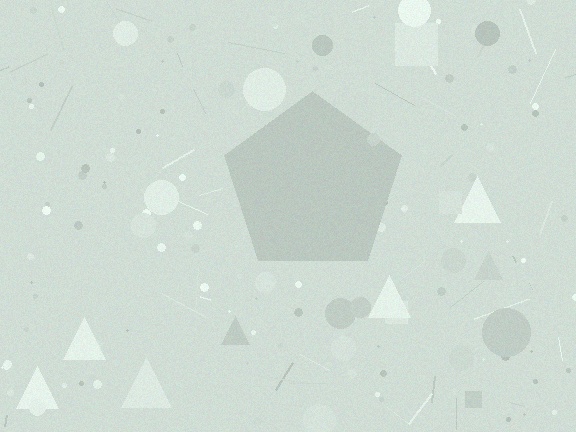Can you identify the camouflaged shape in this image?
The camouflaged shape is a pentagon.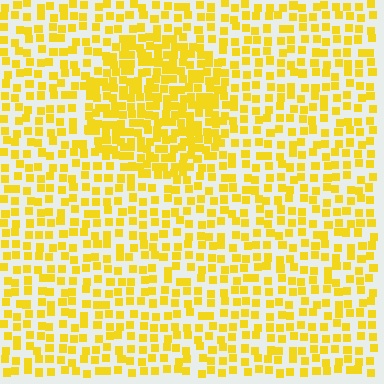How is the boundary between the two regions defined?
The boundary is defined by a change in element density (approximately 1.8x ratio). All elements are the same color, size, and shape.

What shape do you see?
I see a circle.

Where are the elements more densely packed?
The elements are more densely packed inside the circle boundary.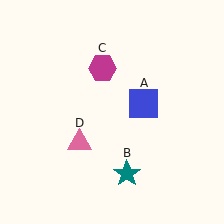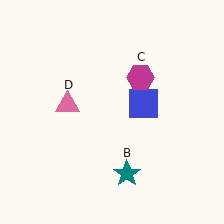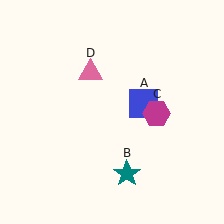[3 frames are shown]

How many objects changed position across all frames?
2 objects changed position: magenta hexagon (object C), pink triangle (object D).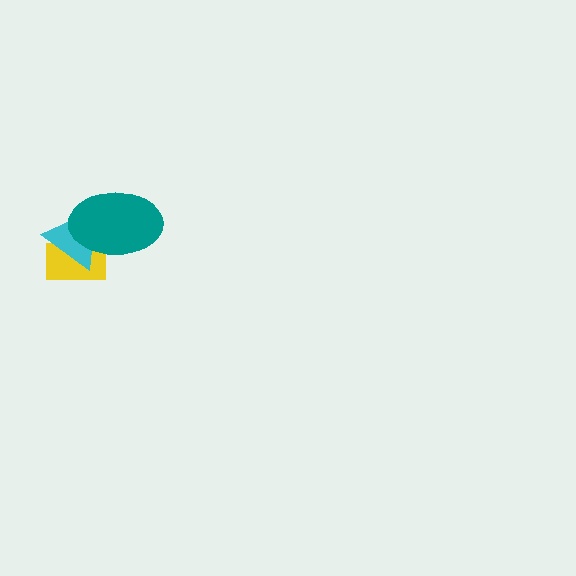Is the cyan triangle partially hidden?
Yes, it is partially covered by another shape.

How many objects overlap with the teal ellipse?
2 objects overlap with the teal ellipse.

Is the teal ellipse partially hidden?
No, no other shape covers it.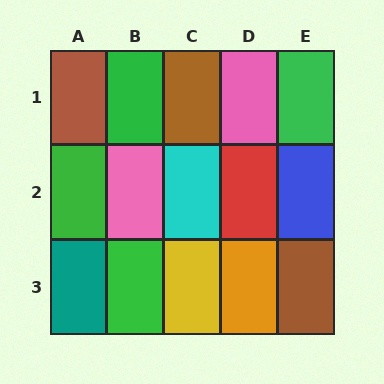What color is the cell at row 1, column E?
Green.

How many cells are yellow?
1 cell is yellow.